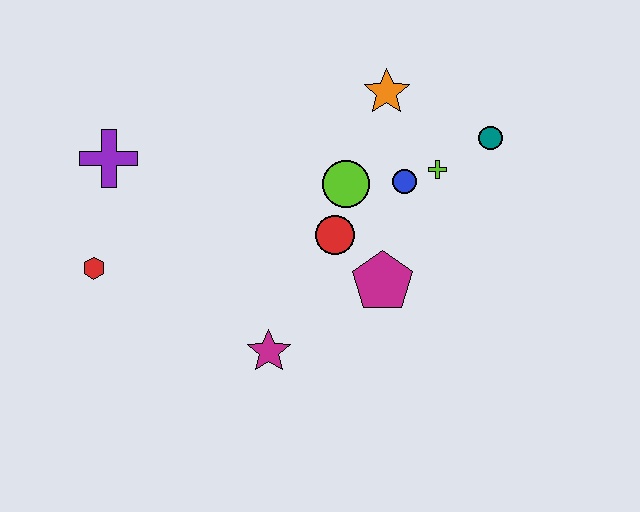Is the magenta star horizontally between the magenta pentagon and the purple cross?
Yes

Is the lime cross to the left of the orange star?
No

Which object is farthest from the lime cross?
The red hexagon is farthest from the lime cross.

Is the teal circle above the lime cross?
Yes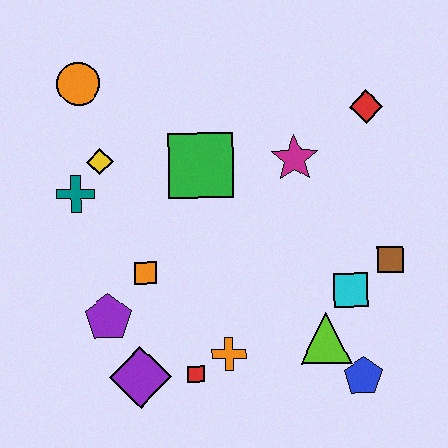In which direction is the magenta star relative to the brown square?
The magenta star is above the brown square.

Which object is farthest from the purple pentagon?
The red diamond is farthest from the purple pentagon.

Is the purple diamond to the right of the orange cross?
No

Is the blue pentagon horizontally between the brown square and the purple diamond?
Yes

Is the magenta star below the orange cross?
No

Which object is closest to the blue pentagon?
The lime triangle is closest to the blue pentagon.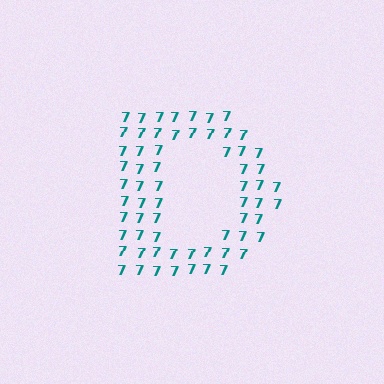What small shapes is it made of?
It is made of small digit 7's.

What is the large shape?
The large shape is the letter D.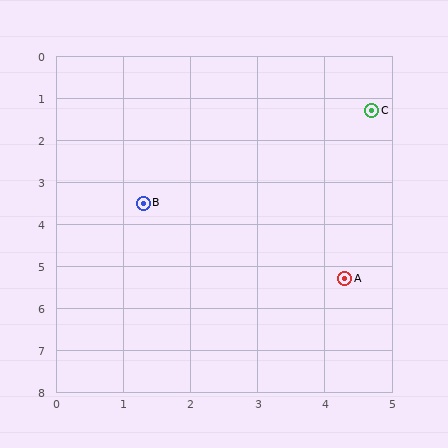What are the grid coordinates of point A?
Point A is at approximately (4.3, 5.3).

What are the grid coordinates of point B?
Point B is at approximately (1.3, 3.5).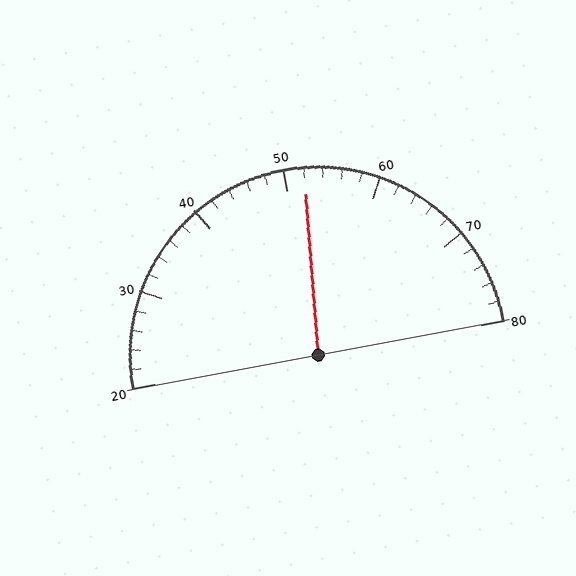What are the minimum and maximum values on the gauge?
The gauge ranges from 20 to 80.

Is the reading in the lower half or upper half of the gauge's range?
The reading is in the upper half of the range (20 to 80).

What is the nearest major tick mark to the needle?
The nearest major tick mark is 50.